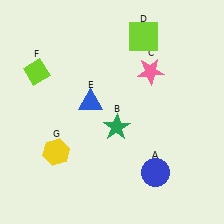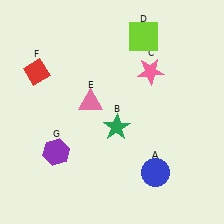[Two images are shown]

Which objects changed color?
E changed from blue to pink. F changed from lime to red. G changed from yellow to purple.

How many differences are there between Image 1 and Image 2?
There are 3 differences between the two images.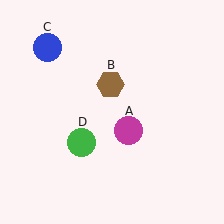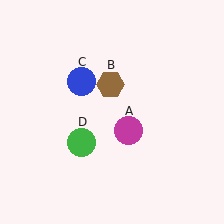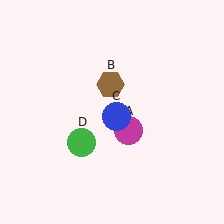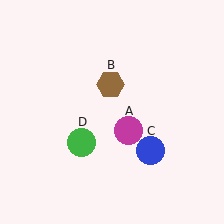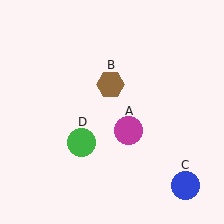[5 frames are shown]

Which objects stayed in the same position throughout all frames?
Magenta circle (object A) and brown hexagon (object B) and green circle (object D) remained stationary.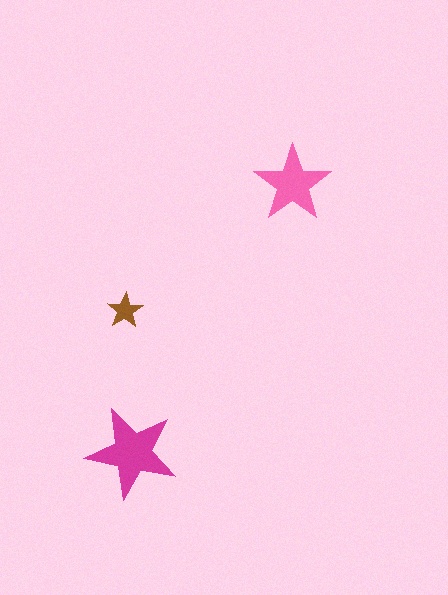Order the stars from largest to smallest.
the magenta one, the pink one, the brown one.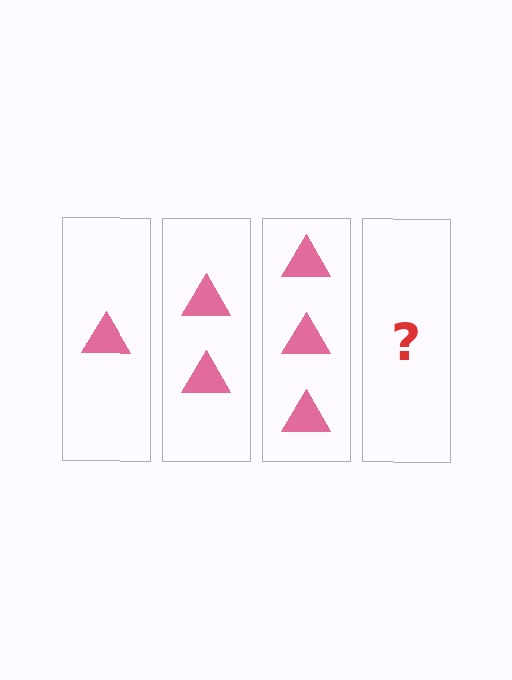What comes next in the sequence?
The next element should be 4 triangles.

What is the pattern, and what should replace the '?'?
The pattern is that each step adds one more triangle. The '?' should be 4 triangles.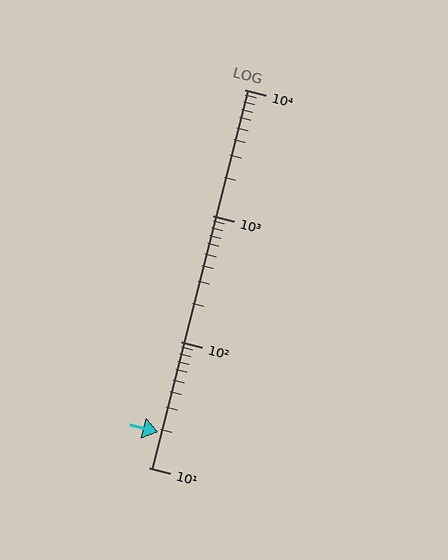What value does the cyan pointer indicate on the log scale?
The pointer indicates approximately 19.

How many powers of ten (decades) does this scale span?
The scale spans 3 decades, from 10 to 10000.